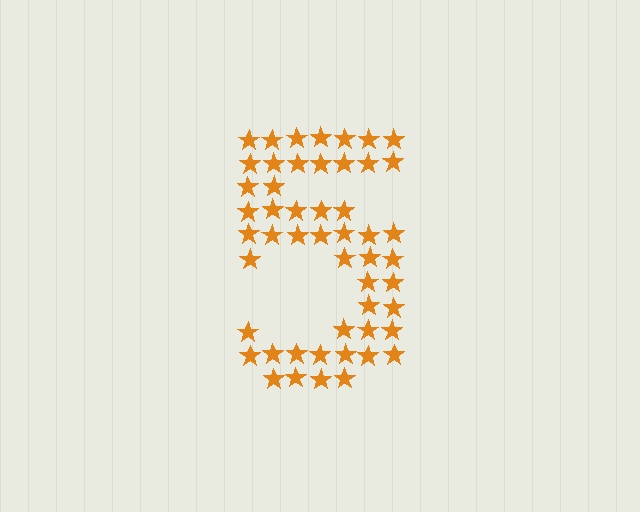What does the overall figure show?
The overall figure shows the digit 5.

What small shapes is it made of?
It is made of small stars.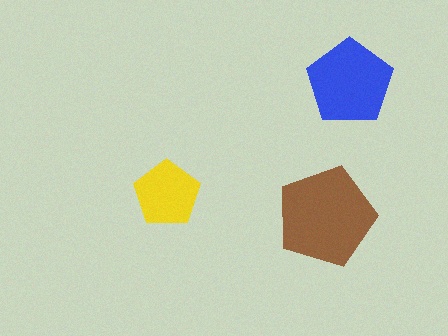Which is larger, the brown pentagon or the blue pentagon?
The brown one.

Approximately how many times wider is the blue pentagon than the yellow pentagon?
About 1.5 times wider.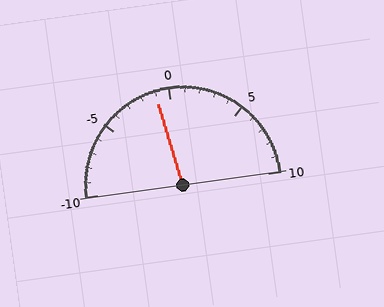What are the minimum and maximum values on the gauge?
The gauge ranges from -10 to 10.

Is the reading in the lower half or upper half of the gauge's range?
The reading is in the lower half of the range (-10 to 10).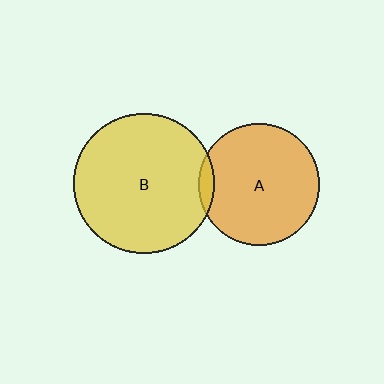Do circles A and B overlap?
Yes.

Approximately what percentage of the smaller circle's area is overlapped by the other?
Approximately 5%.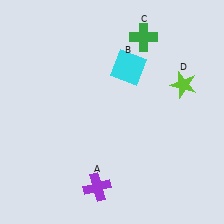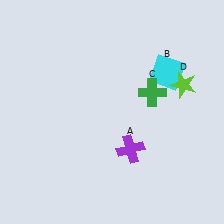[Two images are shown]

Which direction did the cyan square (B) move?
The cyan square (B) moved right.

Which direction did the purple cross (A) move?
The purple cross (A) moved up.